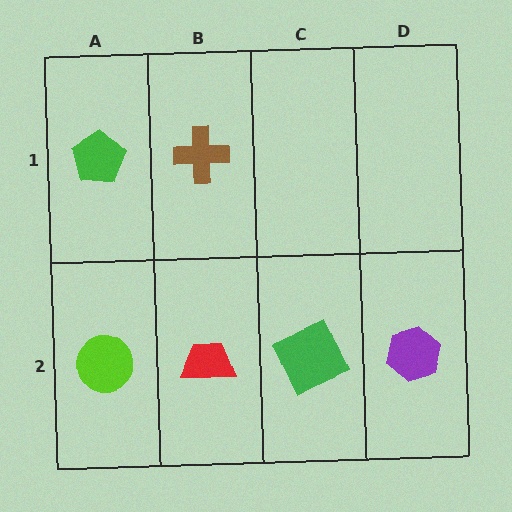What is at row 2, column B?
A red trapezoid.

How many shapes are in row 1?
2 shapes.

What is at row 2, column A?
A lime circle.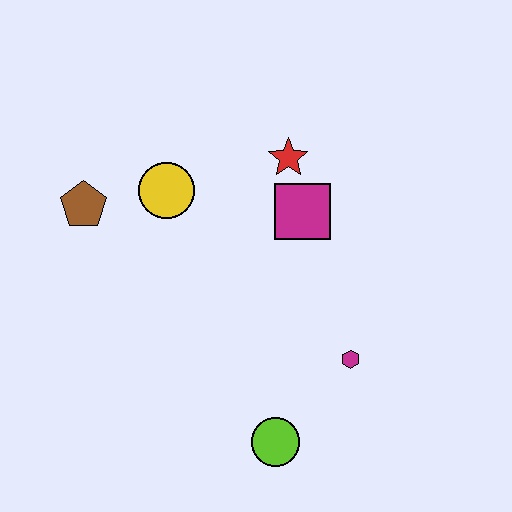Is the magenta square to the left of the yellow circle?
No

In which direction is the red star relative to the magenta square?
The red star is above the magenta square.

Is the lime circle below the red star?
Yes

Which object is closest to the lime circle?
The magenta hexagon is closest to the lime circle.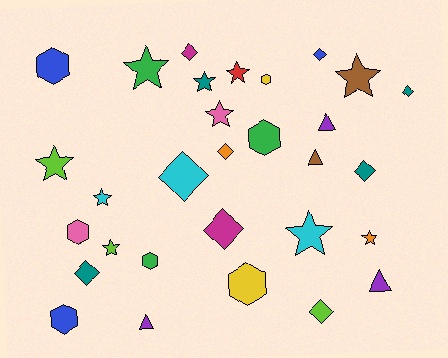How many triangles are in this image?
There are 4 triangles.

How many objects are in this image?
There are 30 objects.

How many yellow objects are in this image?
There are 2 yellow objects.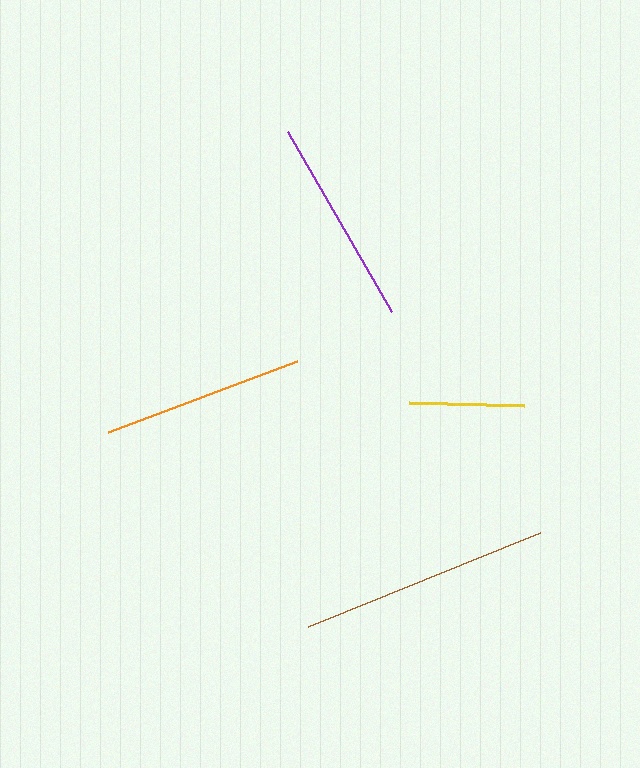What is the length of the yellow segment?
The yellow segment is approximately 115 pixels long.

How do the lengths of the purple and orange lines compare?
The purple and orange lines are approximately the same length.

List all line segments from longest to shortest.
From longest to shortest: brown, purple, orange, yellow.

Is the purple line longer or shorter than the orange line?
The purple line is longer than the orange line.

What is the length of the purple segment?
The purple segment is approximately 208 pixels long.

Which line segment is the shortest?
The yellow line is the shortest at approximately 115 pixels.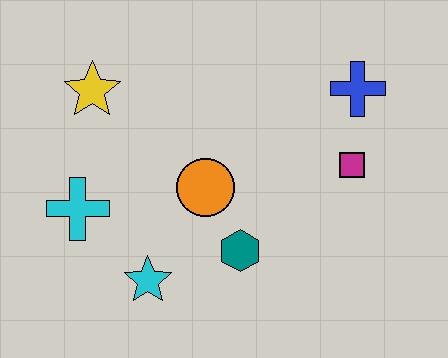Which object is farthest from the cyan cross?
The blue cross is farthest from the cyan cross.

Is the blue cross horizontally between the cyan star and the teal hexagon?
No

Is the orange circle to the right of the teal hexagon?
No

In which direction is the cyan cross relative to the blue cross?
The cyan cross is to the left of the blue cross.